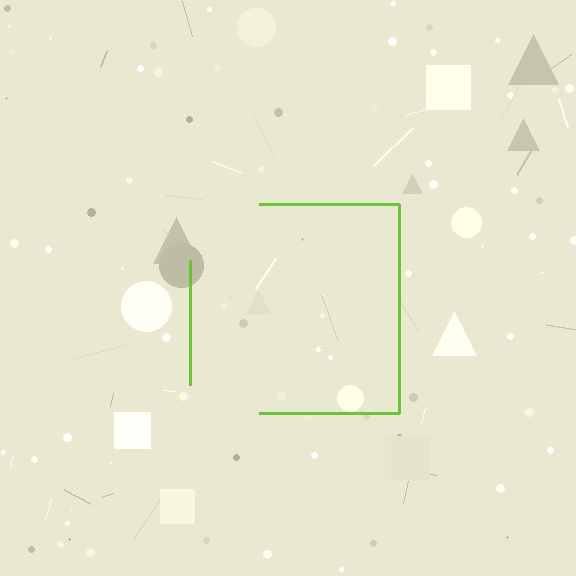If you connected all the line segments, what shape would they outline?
They would outline a square.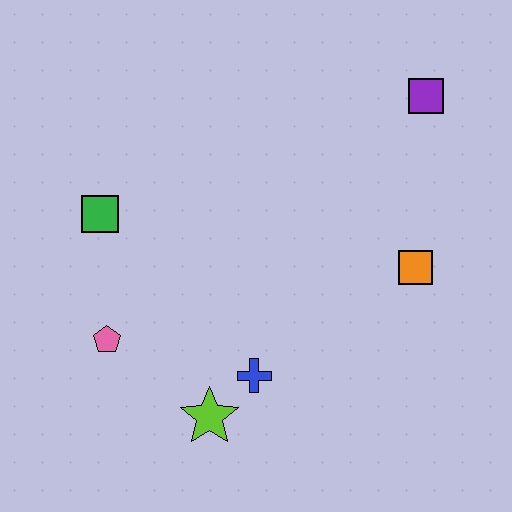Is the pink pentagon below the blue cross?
No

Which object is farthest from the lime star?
The purple square is farthest from the lime star.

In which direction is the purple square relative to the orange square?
The purple square is above the orange square.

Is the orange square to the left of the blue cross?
No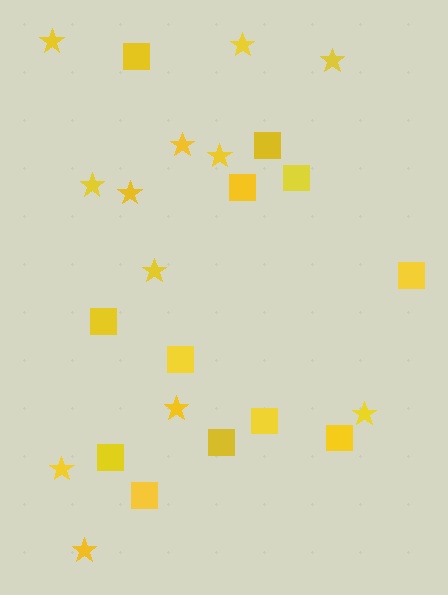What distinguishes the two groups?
There are 2 groups: one group of squares (12) and one group of stars (12).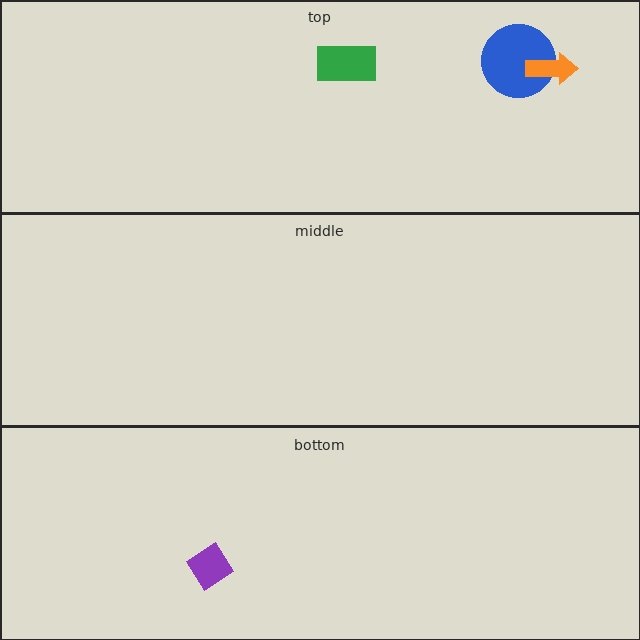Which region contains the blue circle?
The top region.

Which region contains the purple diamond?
The bottom region.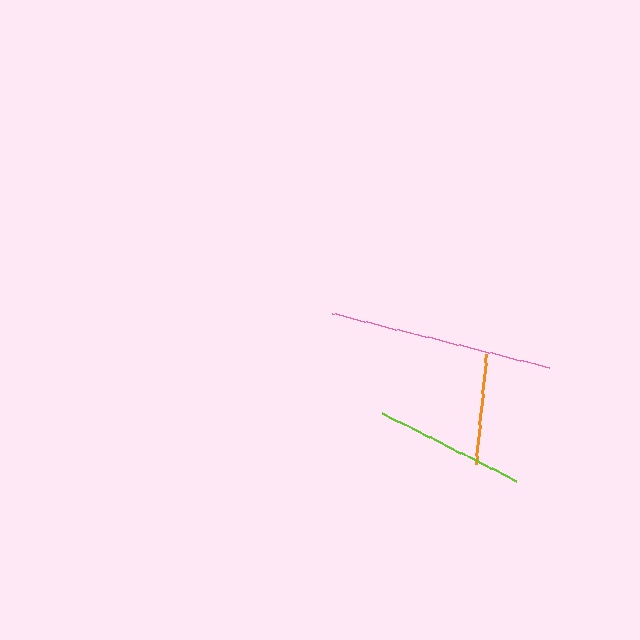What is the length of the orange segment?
The orange segment is approximately 111 pixels long.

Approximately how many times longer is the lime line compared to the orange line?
The lime line is approximately 1.4 times the length of the orange line.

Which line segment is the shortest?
The orange line is the shortest at approximately 111 pixels.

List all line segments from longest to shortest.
From longest to shortest: pink, lime, orange.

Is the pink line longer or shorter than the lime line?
The pink line is longer than the lime line.